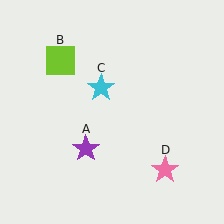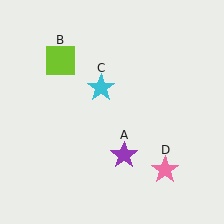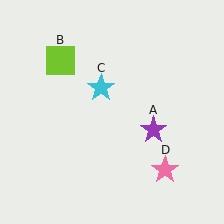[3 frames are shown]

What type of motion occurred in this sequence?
The purple star (object A) rotated counterclockwise around the center of the scene.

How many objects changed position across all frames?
1 object changed position: purple star (object A).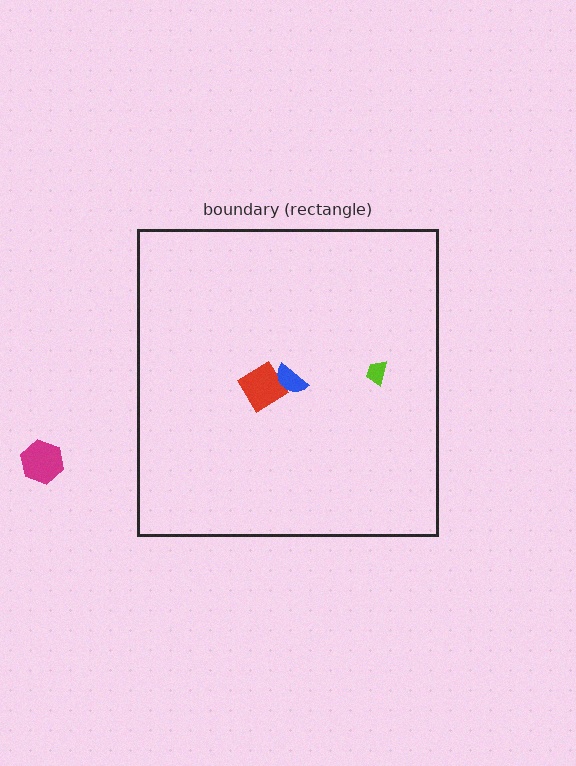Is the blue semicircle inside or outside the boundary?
Inside.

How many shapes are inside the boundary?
3 inside, 1 outside.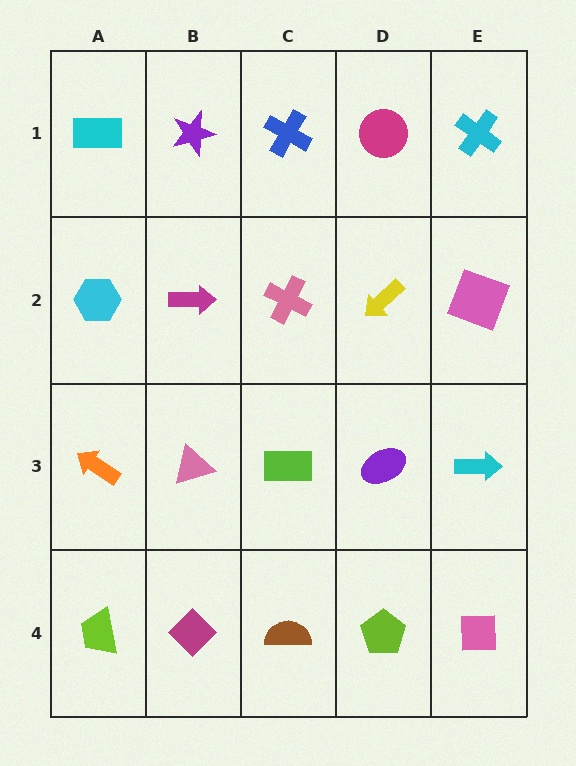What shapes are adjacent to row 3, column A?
A cyan hexagon (row 2, column A), a lime trapezoid (row 4, column A), a pink triangle (row 3, column B).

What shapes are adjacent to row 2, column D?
A magenta circle (row 1, column D), a purple ellipse (row 3, column D), a pink cross (row 2, column C), a pink square (row 2, column E).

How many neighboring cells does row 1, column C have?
3.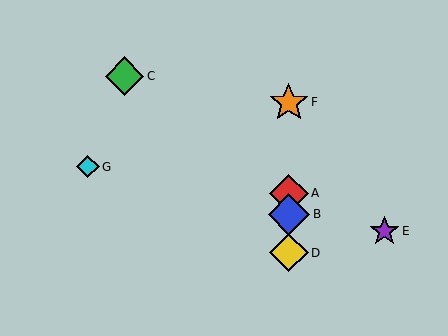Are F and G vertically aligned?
No, F is at x≈289 and G is at x≈88.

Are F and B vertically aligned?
Yes, both are at x≈289.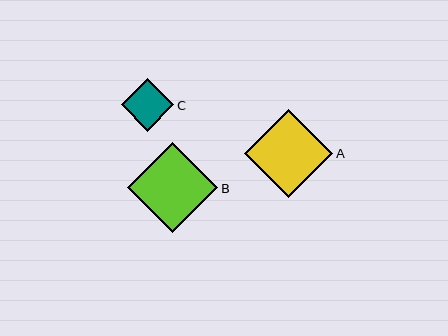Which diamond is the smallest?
Diamond C is the smallest with a size of approximately 53 pixels.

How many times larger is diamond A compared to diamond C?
Diamond A is approximately 1.7 times the size of diamond C.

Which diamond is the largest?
Diamond B is the largest with a size of approximately 90 pixels.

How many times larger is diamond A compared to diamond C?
Diamond A is approximately 1.7 times the size of diamond C.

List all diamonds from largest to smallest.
From largest to smallest: B, A, C.